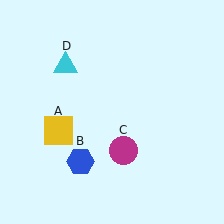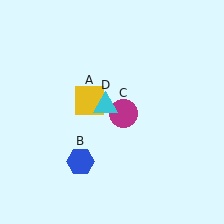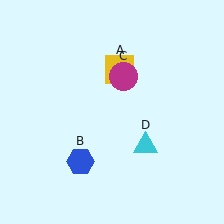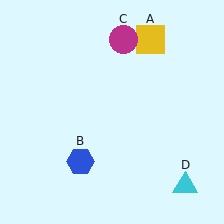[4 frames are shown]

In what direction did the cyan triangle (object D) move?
The cyan triangle (object D) moved down and to the right.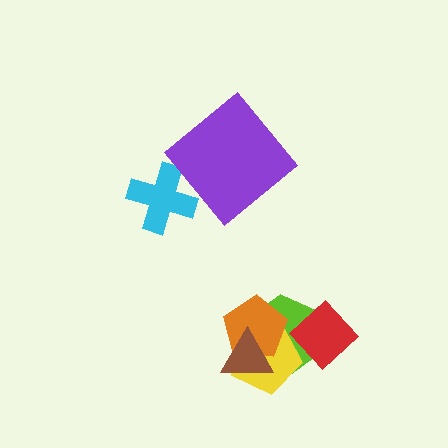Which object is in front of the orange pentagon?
The brown triangle is in front of the orange pentagon.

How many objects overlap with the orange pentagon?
3 objects overlap with the orange pentagon.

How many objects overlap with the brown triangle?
3 objects overlap with the brown triangle.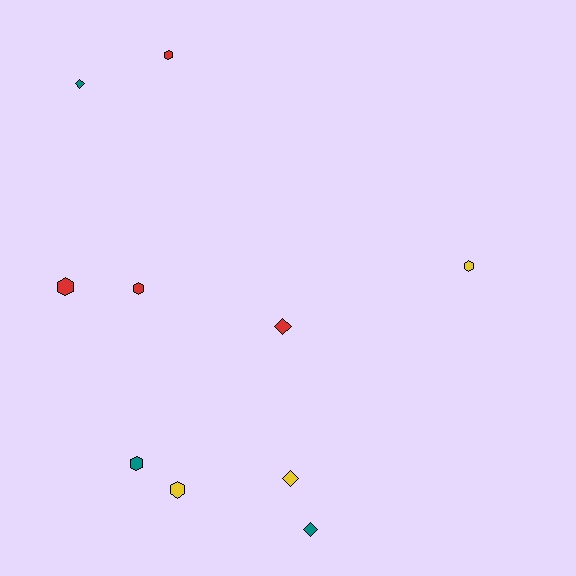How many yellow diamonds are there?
There is 1 yellow diamond.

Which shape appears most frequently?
Hexagon, with 6 objects.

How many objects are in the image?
There are 10 objects.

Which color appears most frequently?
Red, with 4 objects.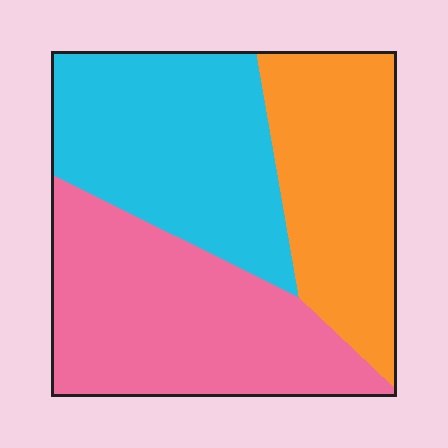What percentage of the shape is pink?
Pink takes up between a quarter and a half of the shape.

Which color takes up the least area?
Orange, at roughly 30%.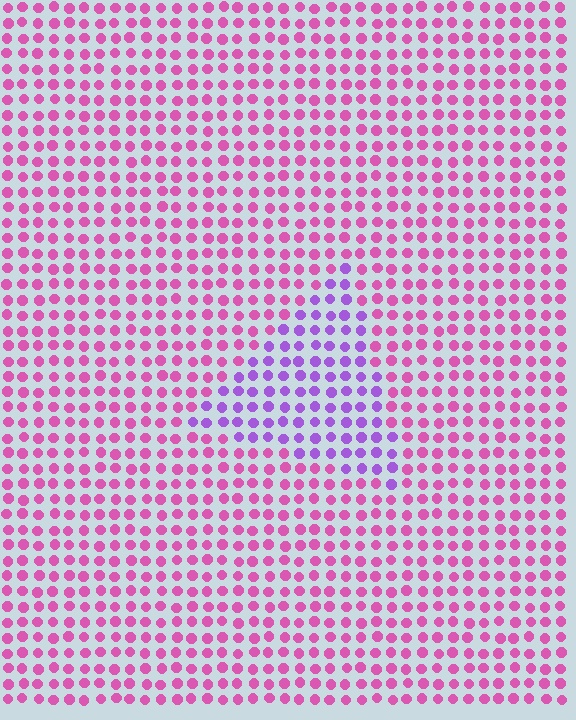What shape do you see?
I see a triangle.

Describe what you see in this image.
The image is filled with small pink elements in a uniform arrangement. A triangle-shaped region is visible where the elements are tinted to a slightly different hue, forming a subtle color boundary.